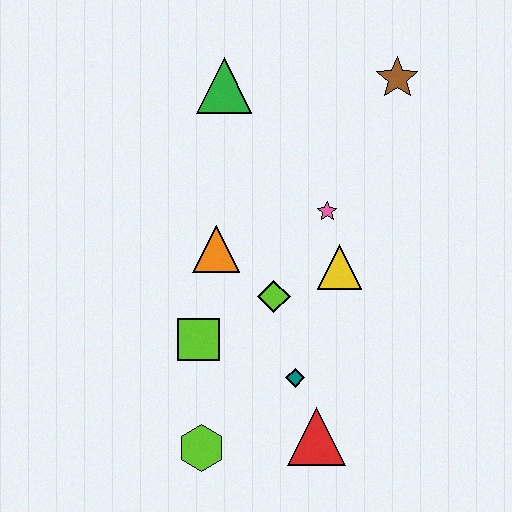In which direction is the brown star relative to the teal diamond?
The brown star is above the teal diamond.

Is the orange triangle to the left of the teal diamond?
Yes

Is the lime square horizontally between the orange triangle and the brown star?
No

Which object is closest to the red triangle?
The teal diamond is closest to the red triangle.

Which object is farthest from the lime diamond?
The brown star is farthest from the lime diamond.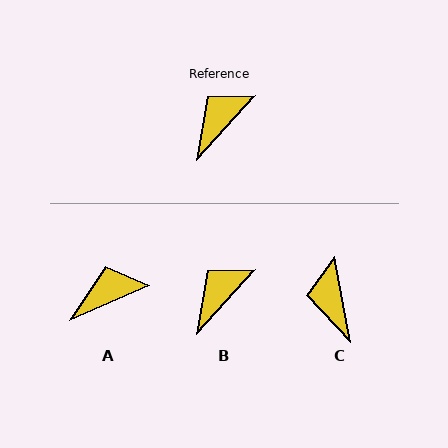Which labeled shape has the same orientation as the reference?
B.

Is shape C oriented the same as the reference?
No, it is off by about 53 degrees.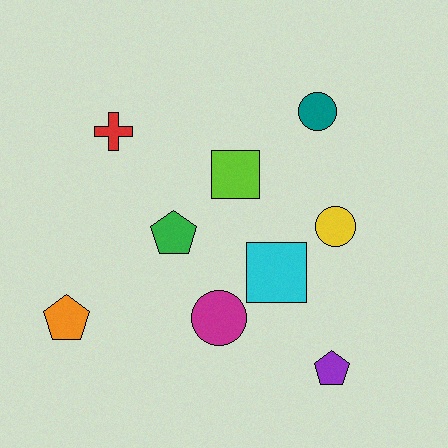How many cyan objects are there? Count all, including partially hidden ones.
There is 1 cyan object.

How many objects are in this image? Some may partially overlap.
There are 9 objects.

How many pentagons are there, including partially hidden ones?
There are 3 pentagons.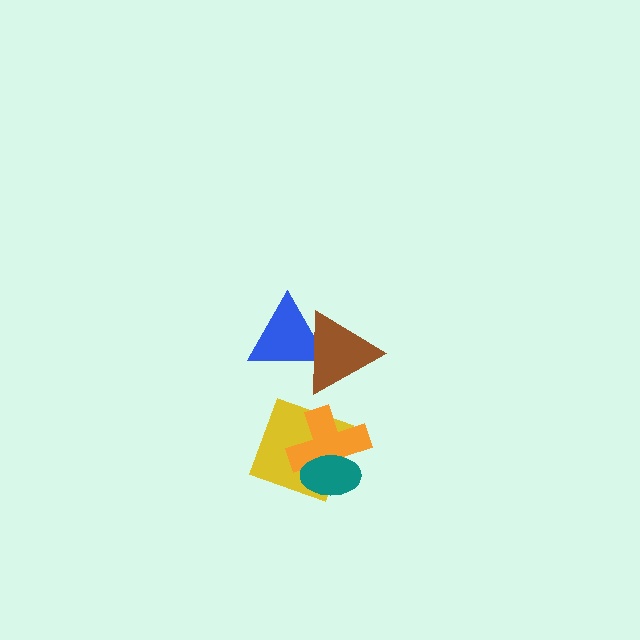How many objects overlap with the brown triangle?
1 object overlaps with the brown triangle.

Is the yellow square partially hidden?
Yes, it is partially covered by another shape.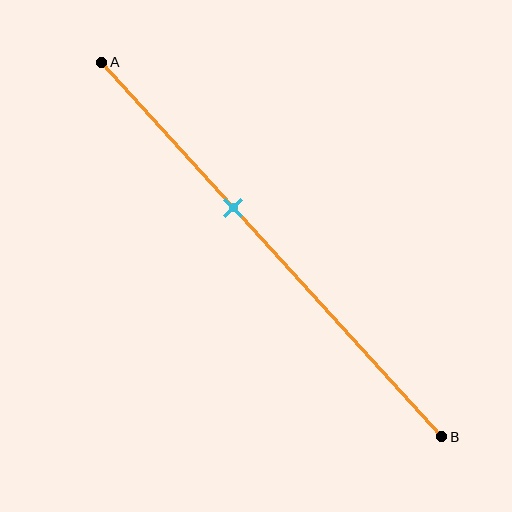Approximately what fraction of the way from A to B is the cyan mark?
The cyan mark is approximately 40% of the way from A to B.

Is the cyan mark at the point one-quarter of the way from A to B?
No, the mark is at about 40% from A, not at the 25% one-quarter point.